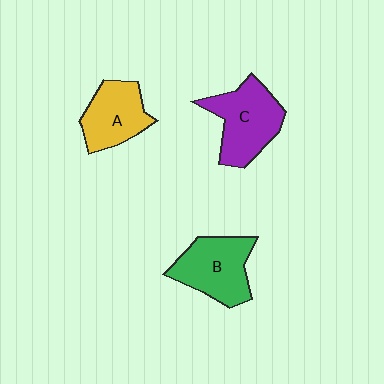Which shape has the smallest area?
Shape A (yellow).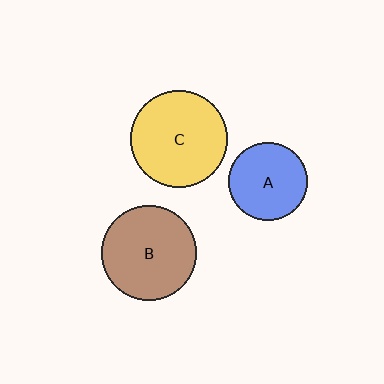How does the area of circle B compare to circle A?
Approximately 1.5 times.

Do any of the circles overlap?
No, none of the circles overlap.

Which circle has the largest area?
Circle C (yellow).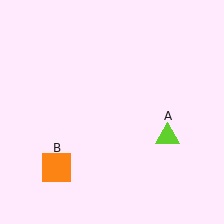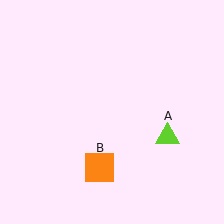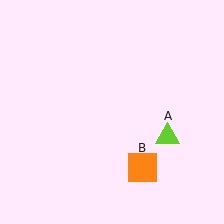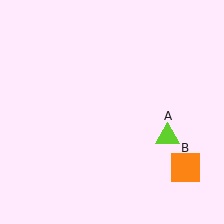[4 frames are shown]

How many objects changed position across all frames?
1 object changed position: orange square (object B).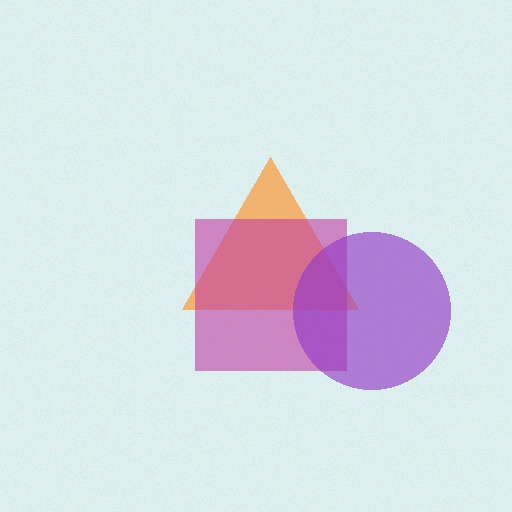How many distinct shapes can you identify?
There are 3 distinct shapes: an orange triangle, a magenta square, a purple circle.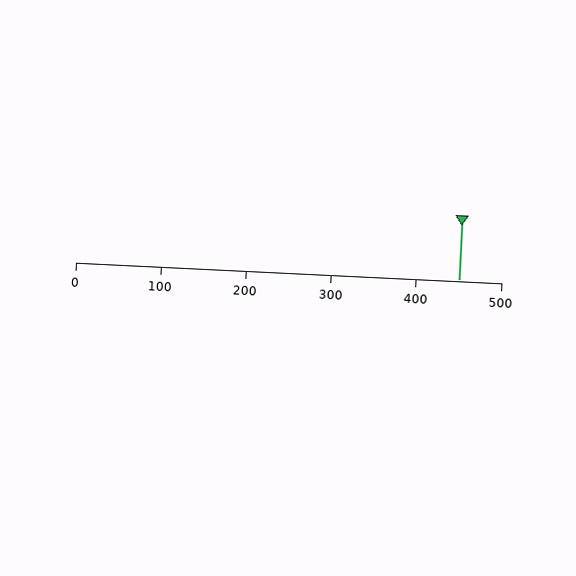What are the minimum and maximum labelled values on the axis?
The axis runs from 0 to 500.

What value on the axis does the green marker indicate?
The marker indicates approximately 450.